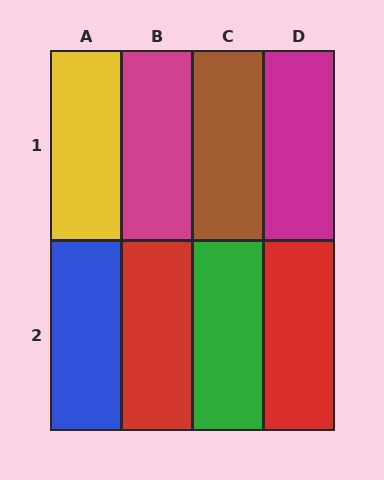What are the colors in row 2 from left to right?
Blue, red, green, red.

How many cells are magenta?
2 cells are magenta.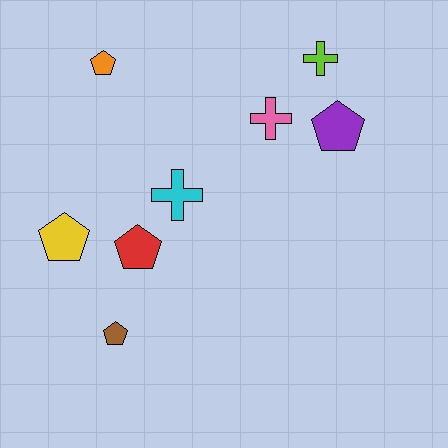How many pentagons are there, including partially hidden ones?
There are 5 pentagons.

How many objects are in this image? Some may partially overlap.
There are 8 objects.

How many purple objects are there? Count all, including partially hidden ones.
There is 1 purple object.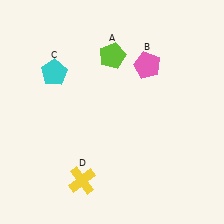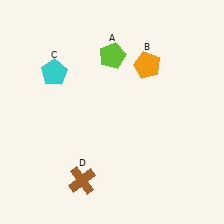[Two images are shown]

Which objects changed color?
B changed from pink to orange. D changed from yellow to brown.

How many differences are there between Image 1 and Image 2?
There are 2 differences between the two images.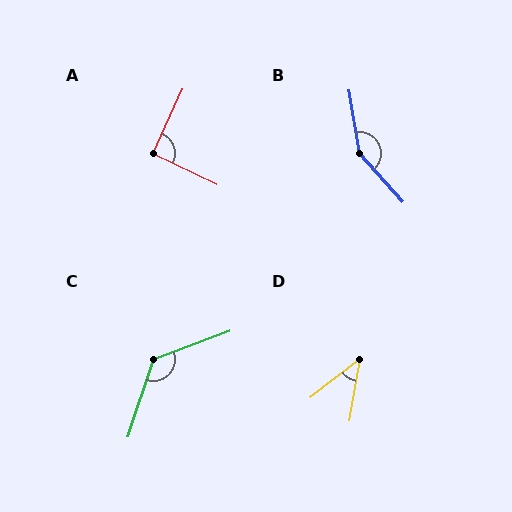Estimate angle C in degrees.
Approximately 128 degrees.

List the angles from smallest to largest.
D (43°), A (91°), C (128°), B (147°).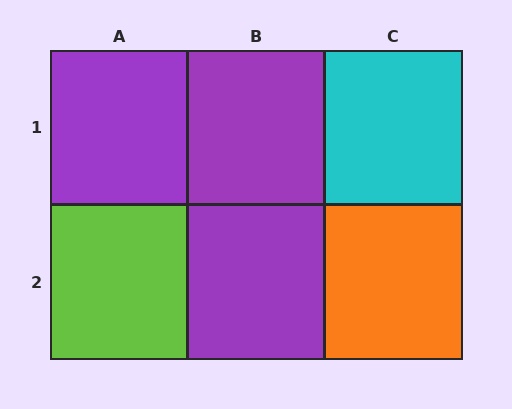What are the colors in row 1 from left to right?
Purple, purple, cyan.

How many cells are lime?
1 cell is lime.